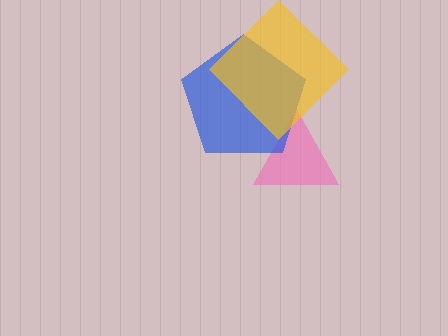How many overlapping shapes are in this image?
There are 3 overlapping shapes in the image.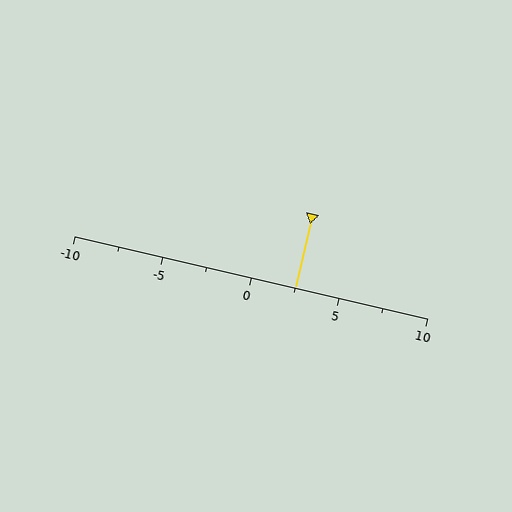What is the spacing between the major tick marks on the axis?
The major ticks are spaced 5 apart.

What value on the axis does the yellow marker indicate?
The marker indicates approximately 2.5.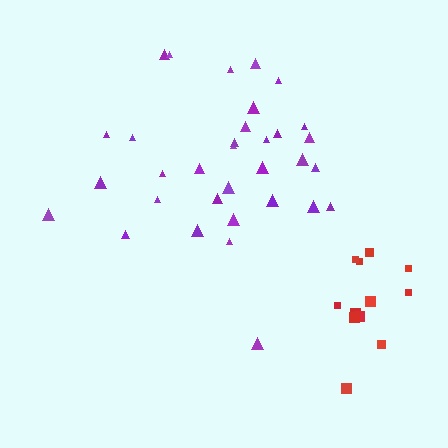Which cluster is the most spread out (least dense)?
Purple.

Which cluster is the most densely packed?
Red.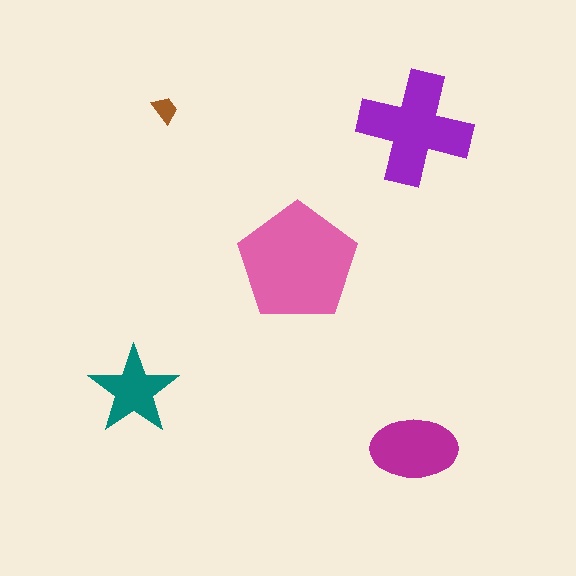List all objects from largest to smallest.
The pink pentagon, the purple cross, the magenta ellipse, the teal star, the brown trapezoid.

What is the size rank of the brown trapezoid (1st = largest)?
5th.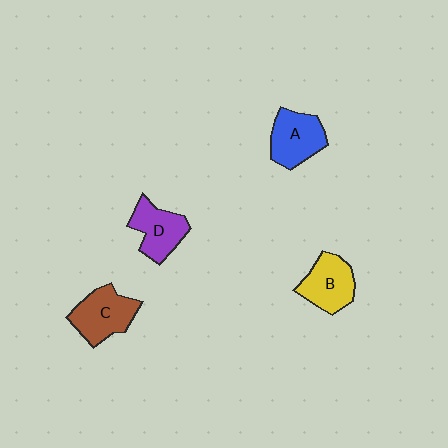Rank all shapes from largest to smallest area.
From largest to smallest: C (brown), A (blue), B (yellow), D (purple).